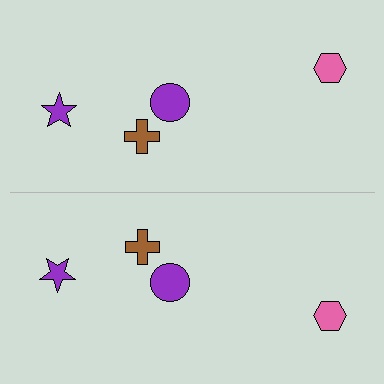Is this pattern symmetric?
Yes, this pattern has bilateral (reflection) symmetry.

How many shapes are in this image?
There are 8 shapes in this image.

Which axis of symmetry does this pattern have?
The pattern has a horizontal axis of symmetry running through the center of the image.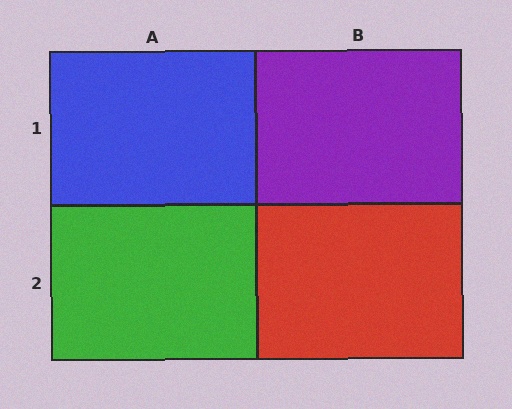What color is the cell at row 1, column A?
Blue.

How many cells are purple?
1 cell is purple.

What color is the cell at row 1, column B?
Purple.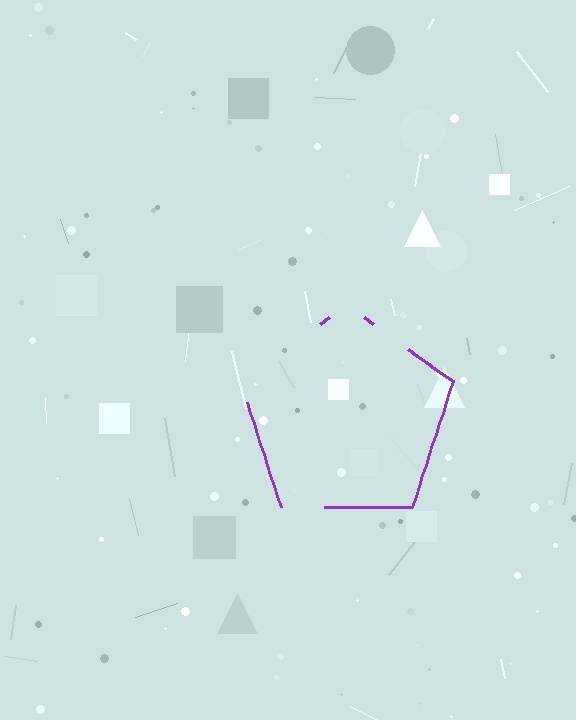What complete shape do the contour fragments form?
The contour fragments form a pentagon.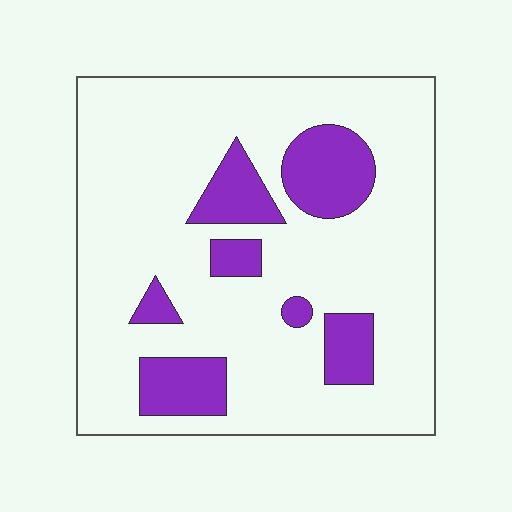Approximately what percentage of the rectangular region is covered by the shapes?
Approximately 20%.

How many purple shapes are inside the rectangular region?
7.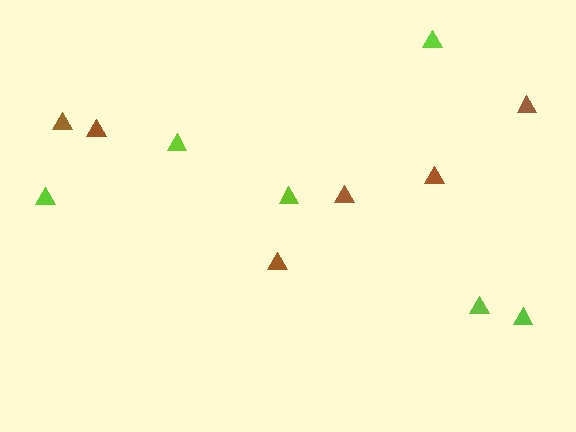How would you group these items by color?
There are 2 groups: one group of lime triangles (6) and one group of brown triangles (6).